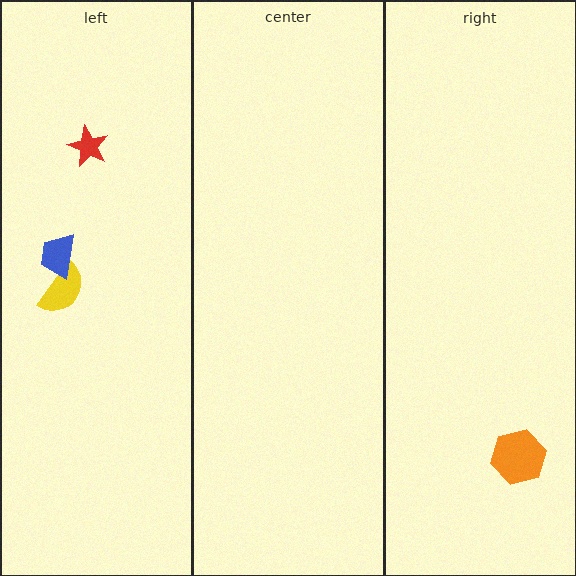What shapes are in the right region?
The orange hexagon.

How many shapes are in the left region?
3.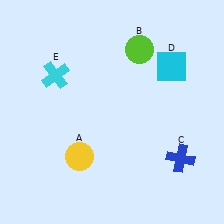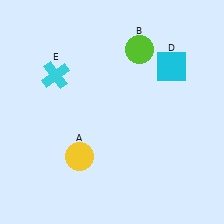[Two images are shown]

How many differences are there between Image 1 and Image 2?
There is 1 difference between the two images.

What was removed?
The blue cross (C) was removed in Image 2.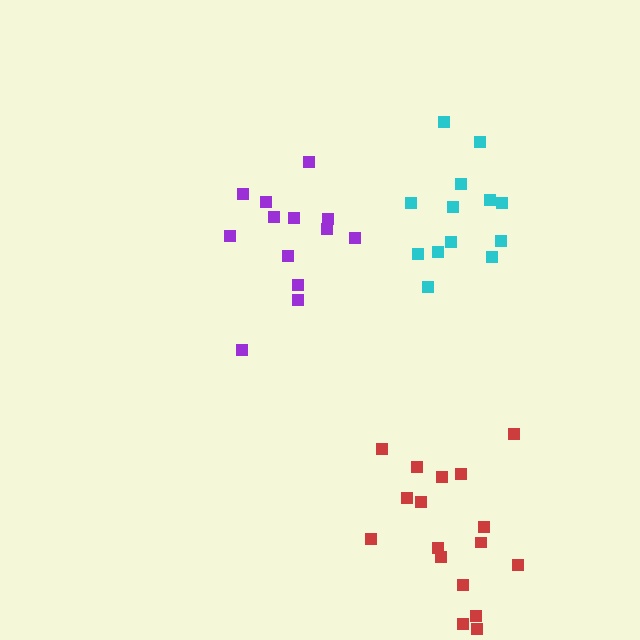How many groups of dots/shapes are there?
There are 3 groups.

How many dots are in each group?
Group 1: 13 dots, Group 2: 17 dots, Group 3: 13 dots (43 total).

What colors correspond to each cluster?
The clusters are colored: purple, red, cyan.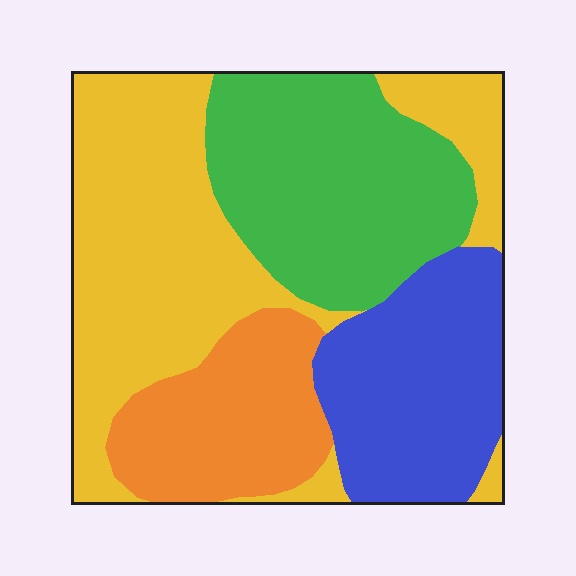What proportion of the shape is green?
Green covers about 25% of the shape.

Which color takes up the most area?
Yellow, at roughly 35%.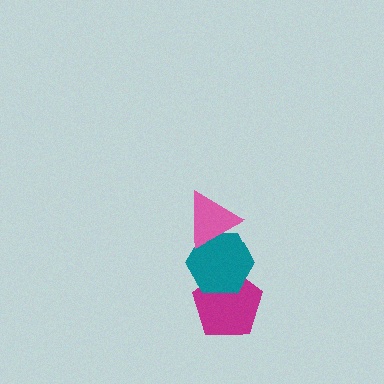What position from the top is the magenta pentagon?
The magenta pentagon is 3rd from the top.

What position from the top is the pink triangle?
The pink triangle is 1st from the top.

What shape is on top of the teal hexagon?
The pink triangle is on top of the teal hexagon.